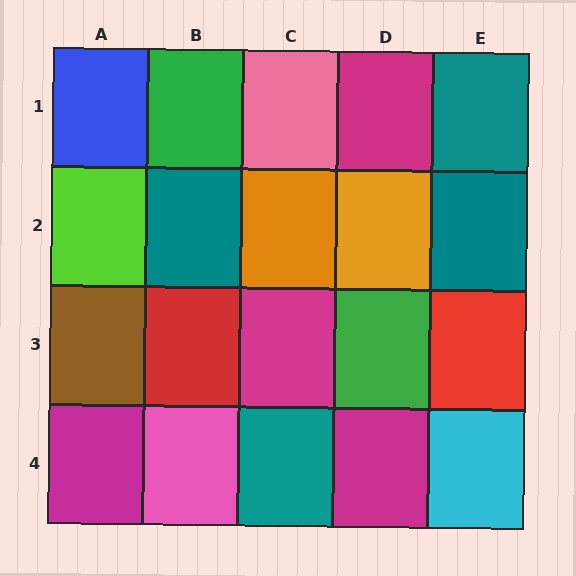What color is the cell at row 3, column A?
Brown.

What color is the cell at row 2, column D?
Orange.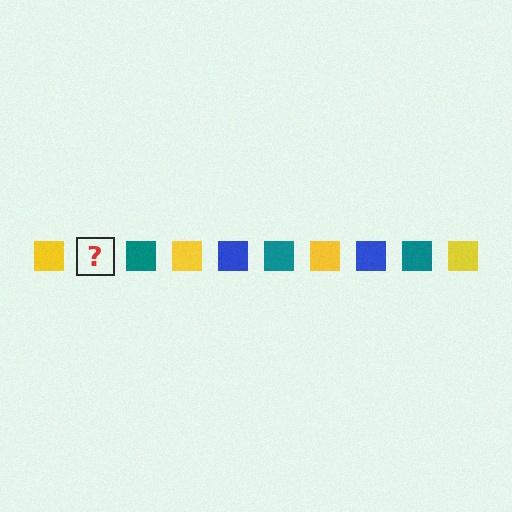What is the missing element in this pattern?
The missing element is a blue square.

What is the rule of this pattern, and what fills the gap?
The rule is that the pattern cycles through yellow, blue, teal squares. The gap should be filled with a blue square.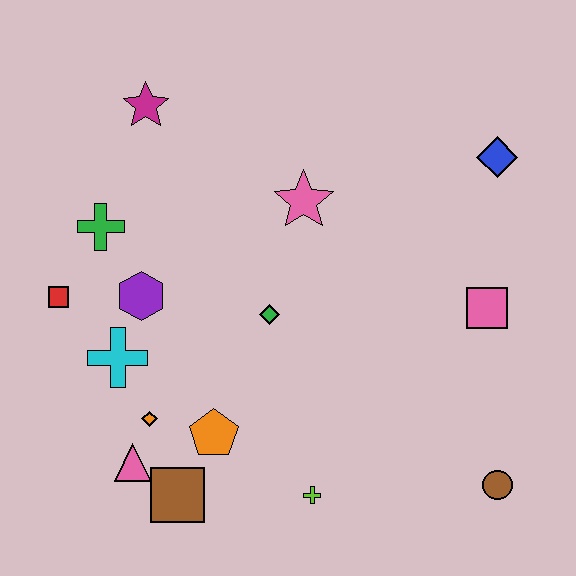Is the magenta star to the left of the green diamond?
Yes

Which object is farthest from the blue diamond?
The pink triangle is farthest from the blue diamond.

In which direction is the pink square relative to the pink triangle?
The pink square is to the right of the pink triangle.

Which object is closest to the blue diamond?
The pink square is closest to the blue diamond.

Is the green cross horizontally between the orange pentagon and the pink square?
No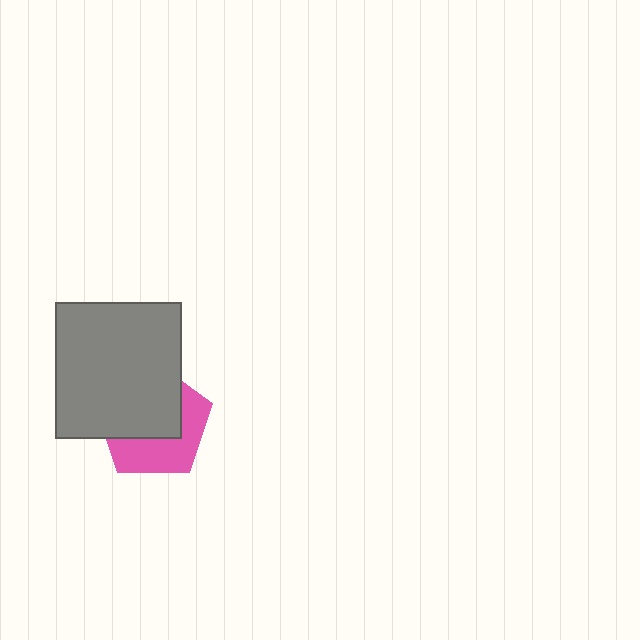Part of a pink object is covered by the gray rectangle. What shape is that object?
It is a pentagon.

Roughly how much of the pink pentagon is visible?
A small part of it is visible (roughly 45%).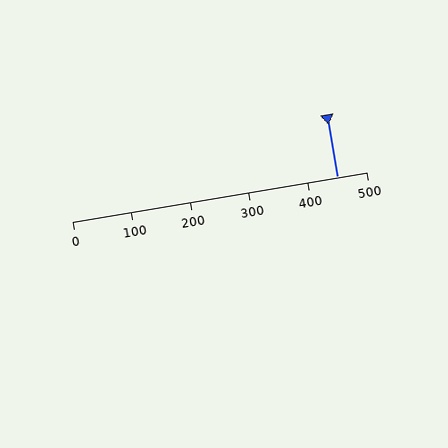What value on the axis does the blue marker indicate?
The marker indicates approximately 450.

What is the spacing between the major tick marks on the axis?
The major ticks are spaced 100 apart.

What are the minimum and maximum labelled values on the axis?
The axis runs from 0 to 500.